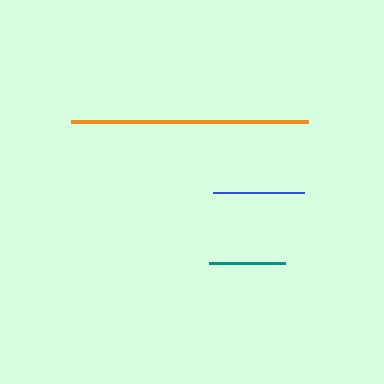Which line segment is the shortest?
The teal line is the shortest at approximately 76 pixels.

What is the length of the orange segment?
The orange segment is approximately 237 pixels long.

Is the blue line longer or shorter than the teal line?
The blue line is longer than the teal line.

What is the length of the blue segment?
The blue segment is approximately 91 pixels long.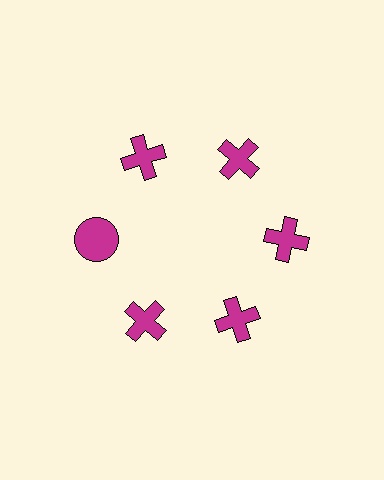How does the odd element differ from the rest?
It has a different shape: circle instead of cross.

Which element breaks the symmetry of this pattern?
The magenta circle at roughly the 9 o'clock position breaks the symmetry. All other shapes are magenta crosses.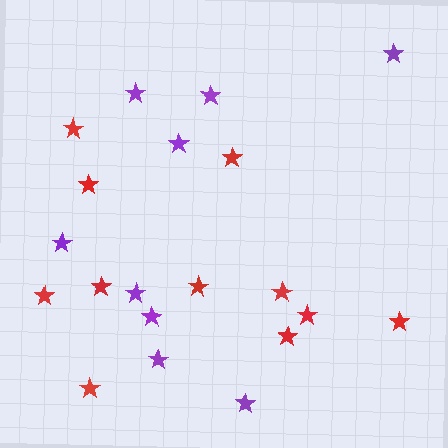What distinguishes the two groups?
There are 2 groups: one group of red stars (11) and one group of purple stars (9).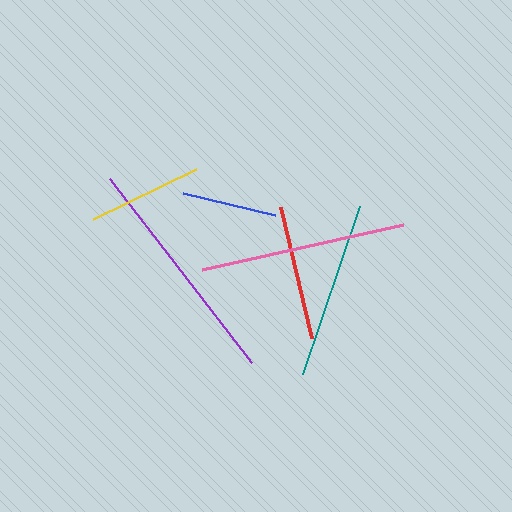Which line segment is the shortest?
The blue line is the shortest at approximately 94 pixels.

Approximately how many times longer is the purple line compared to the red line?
The purple line is approximately 1.7 times the length of the red line.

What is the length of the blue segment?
The blue segment is approximately 94 pixels long.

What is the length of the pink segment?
The pink segment is approximately 207 pixels long.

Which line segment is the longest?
The purple line is the longest at approximately 232 pixels.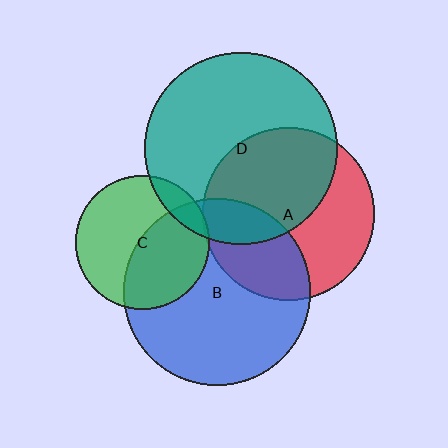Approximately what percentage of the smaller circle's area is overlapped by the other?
Approximately 15%.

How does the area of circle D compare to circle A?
Approximately 1.2 times.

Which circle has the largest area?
Circle D (teal).